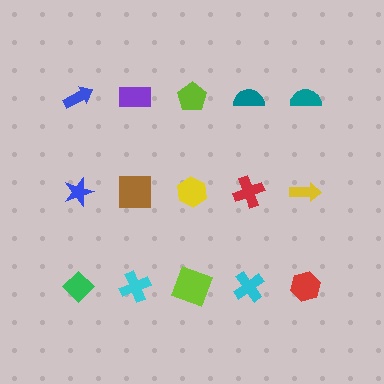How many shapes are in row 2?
5 shapes.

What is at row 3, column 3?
A lime square.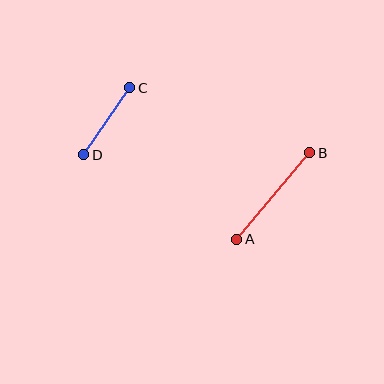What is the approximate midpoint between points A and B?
The midpoint is at approximately (273, 196) pixels.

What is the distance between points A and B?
The distance is approximately 113 pixels.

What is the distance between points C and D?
The distance is approximately 81 pixels.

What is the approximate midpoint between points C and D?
The midpoint is at approximately (107, 121) pixels.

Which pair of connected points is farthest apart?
Points A and B are farthest apart.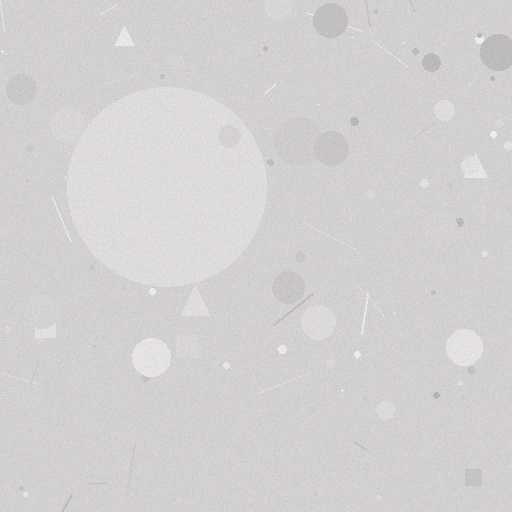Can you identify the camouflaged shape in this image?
The camouflaged shape is a circle.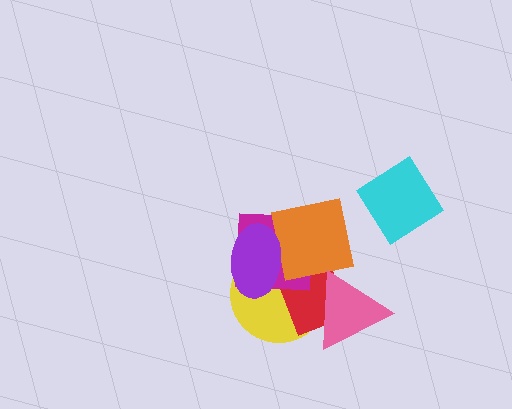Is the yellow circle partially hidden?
Yes, it is partially covered by another shape.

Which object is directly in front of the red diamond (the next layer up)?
The magenta square is directly in front of the red diamond.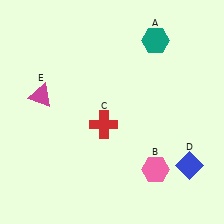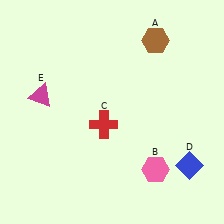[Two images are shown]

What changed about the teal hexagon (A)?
In Image 1, A is teal. In Image 2, it changed to brown.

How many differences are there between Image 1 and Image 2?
There is 1 difference between the two images.